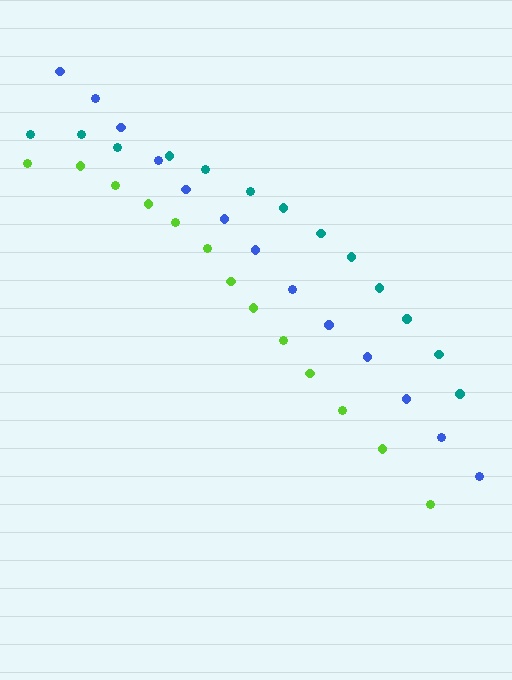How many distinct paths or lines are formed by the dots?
There are 3 distinct paths.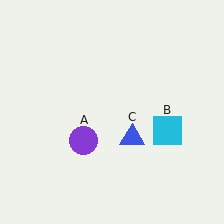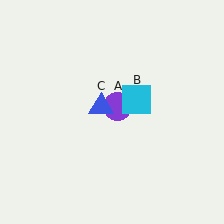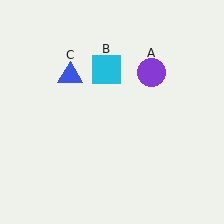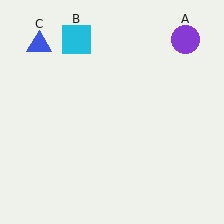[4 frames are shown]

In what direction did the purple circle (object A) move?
The purple circle (object A) moved up and to the right.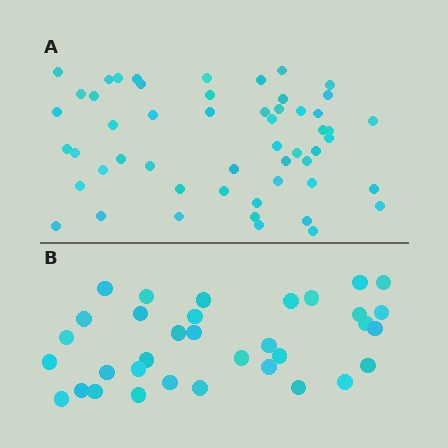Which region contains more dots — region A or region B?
Region A (the top region) has more dots.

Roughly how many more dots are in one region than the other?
Region A has approximately 20 more dots than region B.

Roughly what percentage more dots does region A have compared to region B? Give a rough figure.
About 55% more.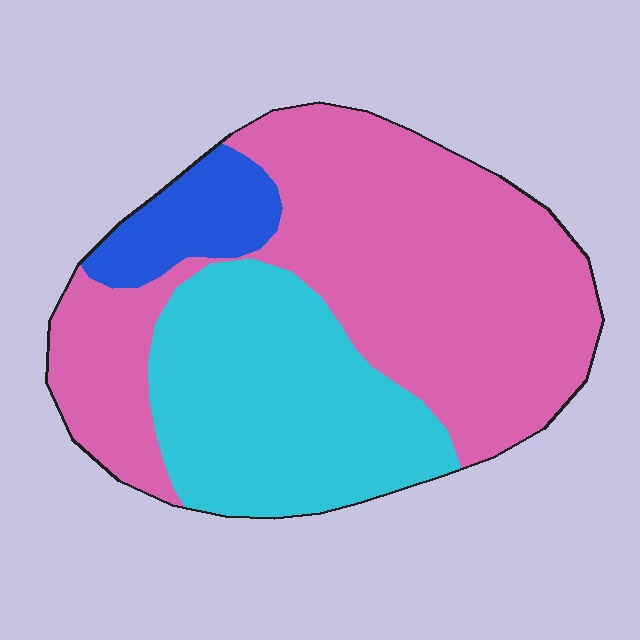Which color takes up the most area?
Pink, at roughly 60%.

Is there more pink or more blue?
Pink.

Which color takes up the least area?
Blue, at roughly 10%.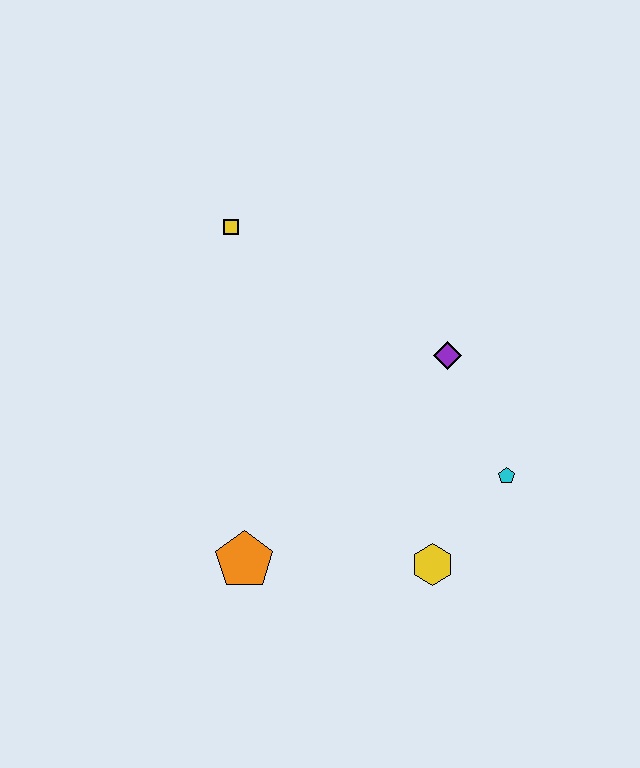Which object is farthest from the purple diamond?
The orange pentagon is farthest from the purple diamond.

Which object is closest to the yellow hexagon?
The cyan pentagon is closest to the yellow hexagon.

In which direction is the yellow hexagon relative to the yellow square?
The yellow hexagon is below the yellow square.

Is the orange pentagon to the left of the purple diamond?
Yes